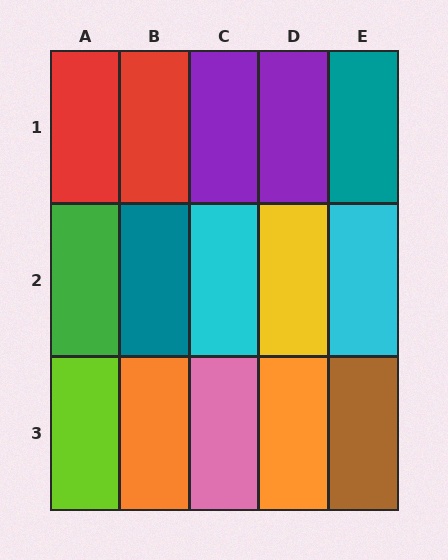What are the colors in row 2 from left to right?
Green, teal, cyan, yellow, cyan.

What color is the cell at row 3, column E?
Brown.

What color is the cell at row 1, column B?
Red.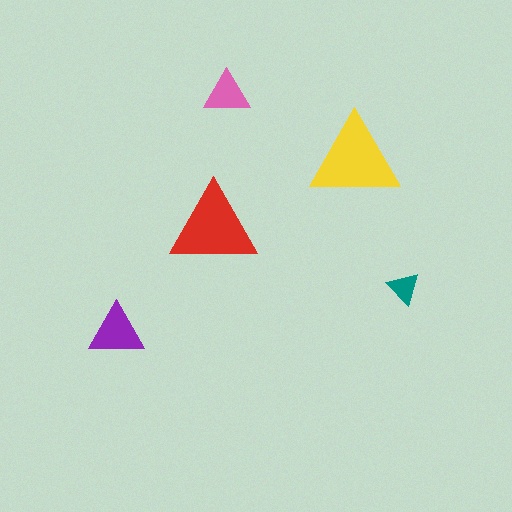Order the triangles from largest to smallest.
the yellow one, the red one, the purple one, the pink one, the teal one.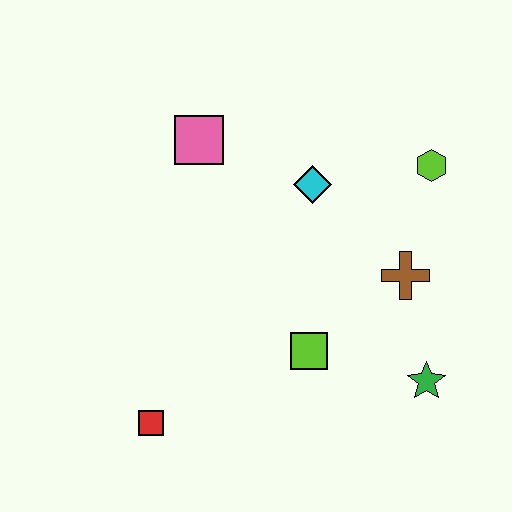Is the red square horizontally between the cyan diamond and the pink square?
No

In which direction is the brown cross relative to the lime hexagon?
The brown cross is below the lime hexagon.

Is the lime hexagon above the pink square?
No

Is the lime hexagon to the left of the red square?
No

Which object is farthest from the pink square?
The green star is farthest from the pink square.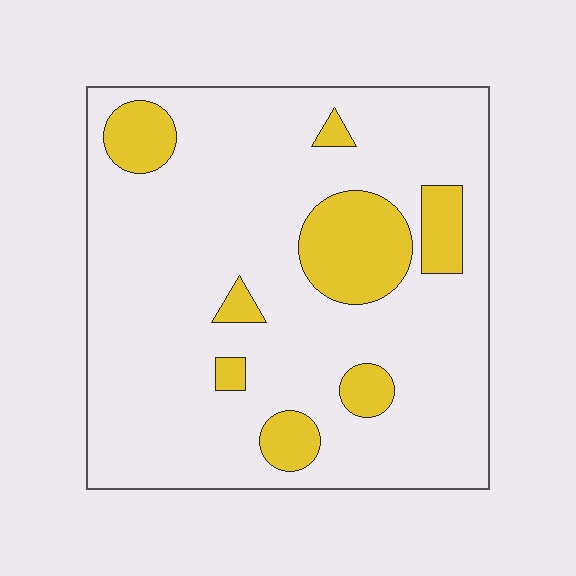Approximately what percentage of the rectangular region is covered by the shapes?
Approximately 15%.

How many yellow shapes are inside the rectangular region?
8.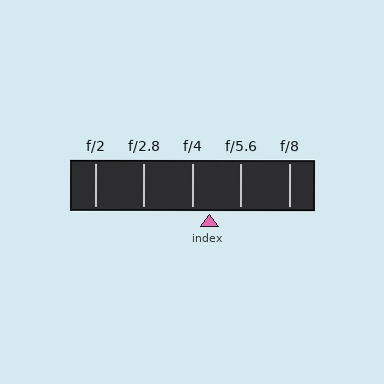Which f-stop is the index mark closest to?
The index mark is closest to f/4.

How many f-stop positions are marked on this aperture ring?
There are 5 f-stop positions marked.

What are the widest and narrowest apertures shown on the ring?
The widest aperture shown is f/2 and the narrowest is f/8.